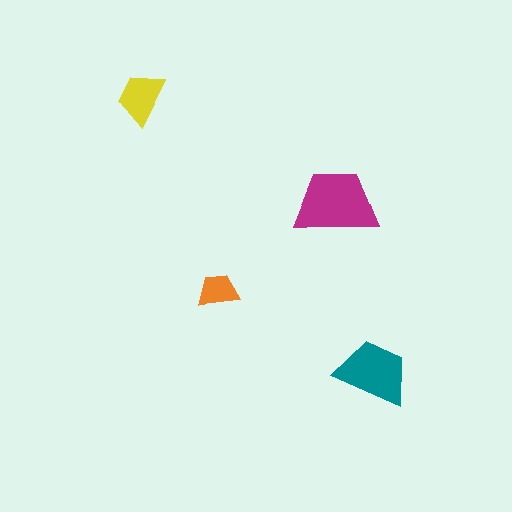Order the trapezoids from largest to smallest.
the magenta one, the teal one, the yellow one, the orange one.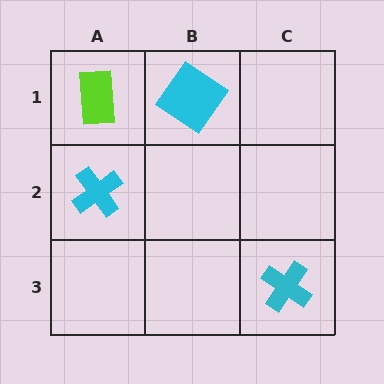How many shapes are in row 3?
1 shape.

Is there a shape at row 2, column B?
No, that cell is empty.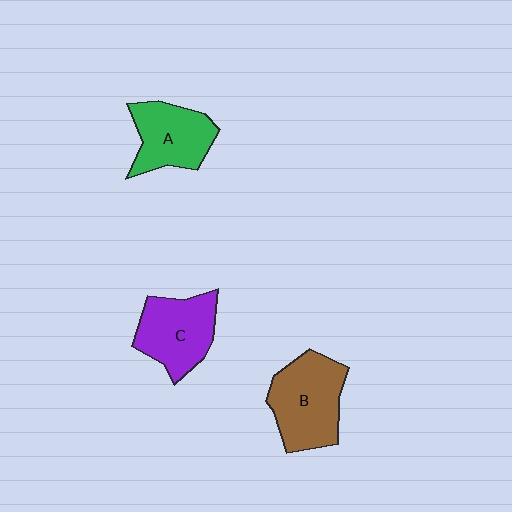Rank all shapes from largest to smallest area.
From largest to smallest: B (brown), C (purple), A (green).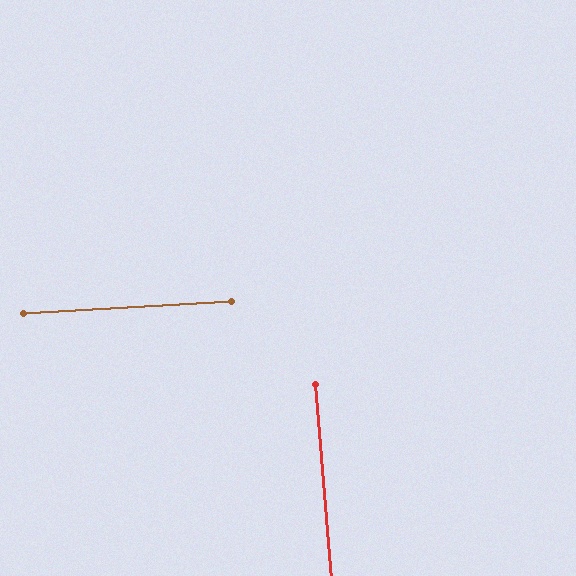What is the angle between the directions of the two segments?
Approximately 89 degrees.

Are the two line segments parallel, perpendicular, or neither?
Perpendicular — they meet at approximately 89°.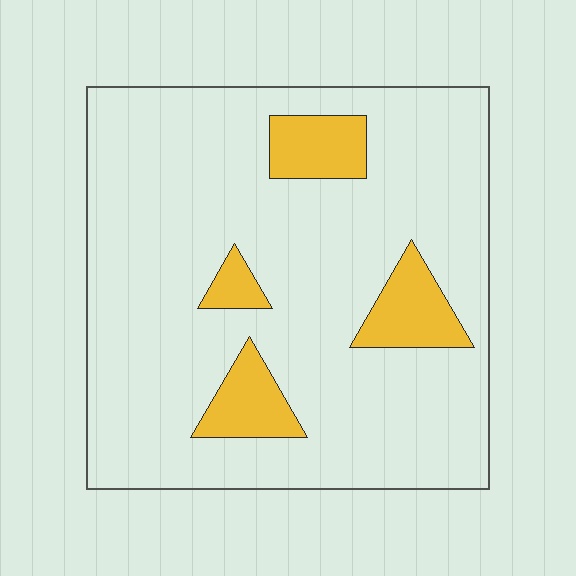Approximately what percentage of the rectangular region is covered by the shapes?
Approximately 15%.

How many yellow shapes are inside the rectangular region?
4.